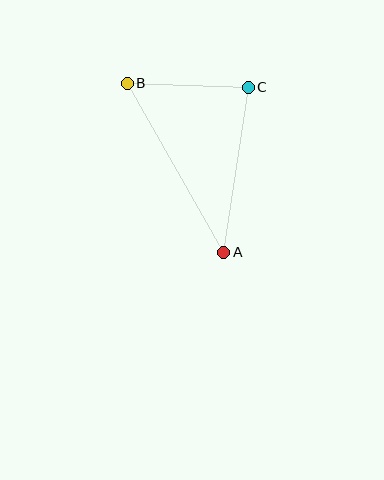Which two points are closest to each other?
Points B and C are closest to each other.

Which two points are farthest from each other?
Points A and B are farthest from each other.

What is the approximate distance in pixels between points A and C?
The distance between A and C is approximately 167 pixels.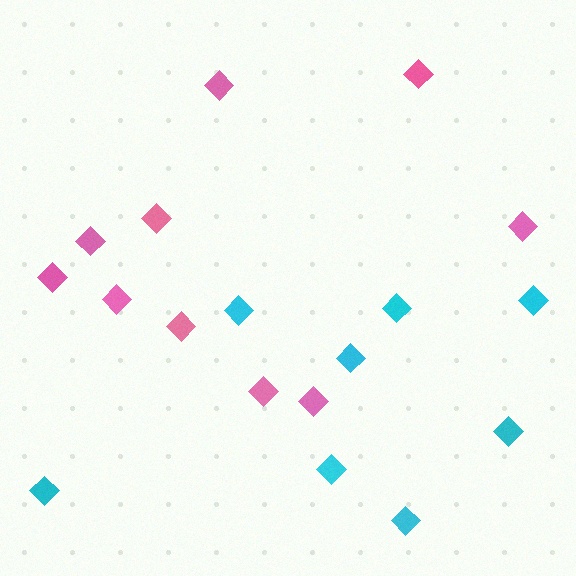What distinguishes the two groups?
There are 2 groups: one group of pink diamonds (10) and one group of cyan diamonds (8).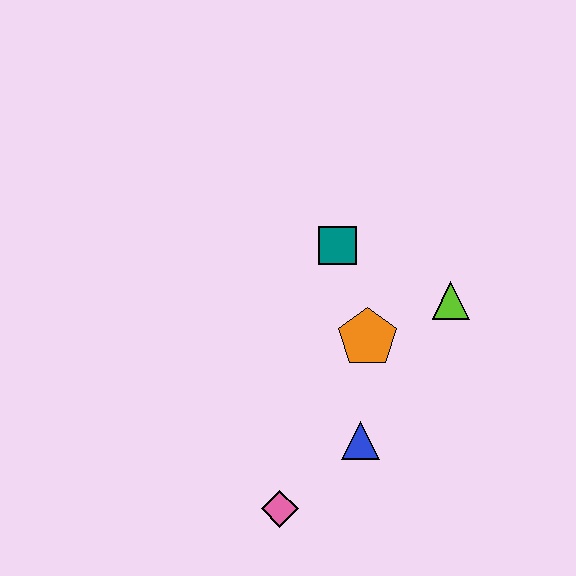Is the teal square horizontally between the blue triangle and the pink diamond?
Yes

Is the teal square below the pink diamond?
No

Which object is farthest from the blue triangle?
The teal square is farthest from the blue triangle.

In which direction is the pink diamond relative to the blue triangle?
The pink diamond is to the left of the blue triangle.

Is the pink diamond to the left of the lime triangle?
Yes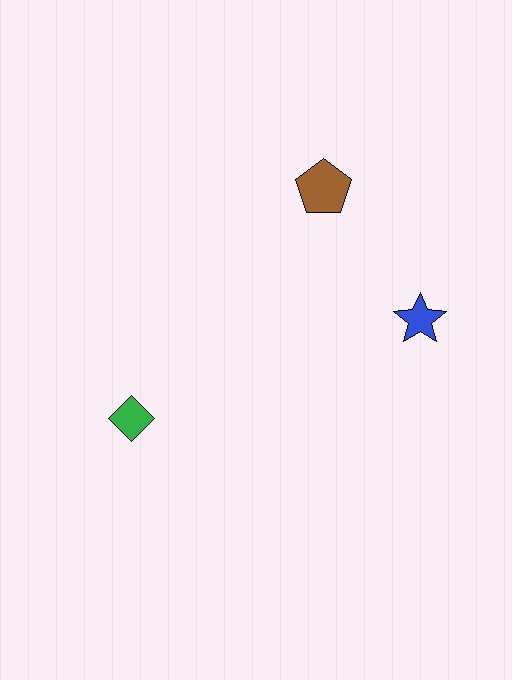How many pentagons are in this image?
There is 1 pentagon.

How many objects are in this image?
There are 3 objects.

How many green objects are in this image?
There is 1 green object.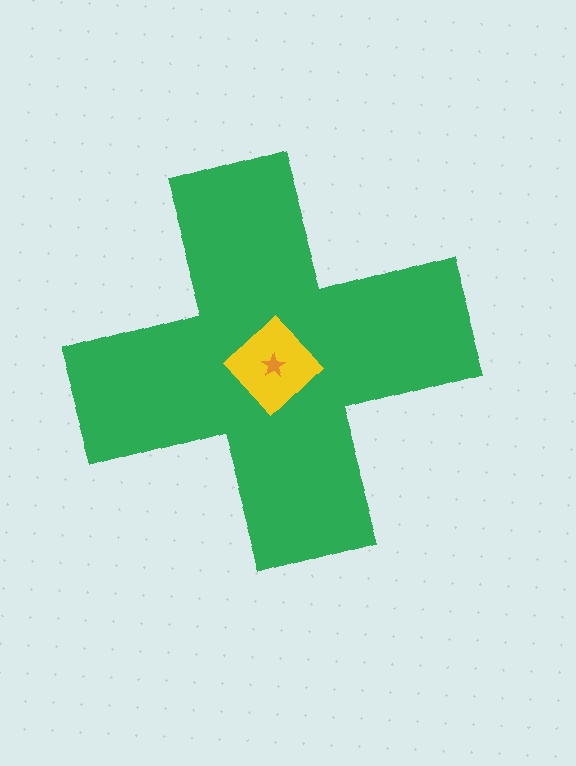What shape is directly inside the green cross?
The yellow diamond.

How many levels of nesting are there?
3.